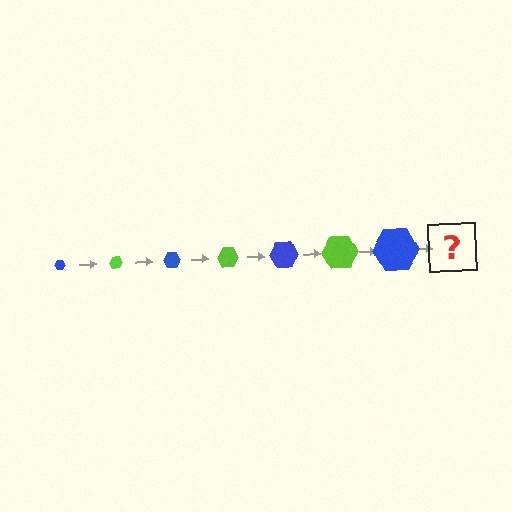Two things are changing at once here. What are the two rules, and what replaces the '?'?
The two rules are that the hexagon grows larger each step and the color cycles through blue and lime. The '?' should be a lime hexagon, larger than the previous one.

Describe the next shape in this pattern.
It should be a lime hexagon, larger than the previous one.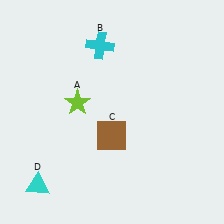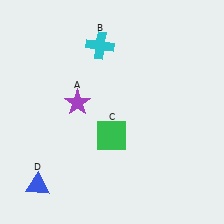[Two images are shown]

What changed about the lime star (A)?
In Image 1, A is lime. In Image 2, it changed to purple.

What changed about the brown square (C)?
In Image 1, C is brown. In Image 2, it changed to green.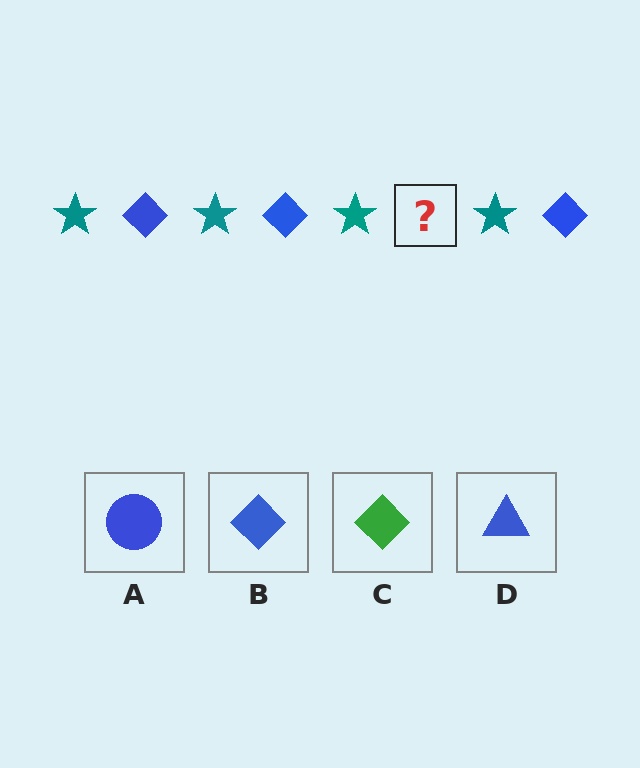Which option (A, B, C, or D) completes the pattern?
B.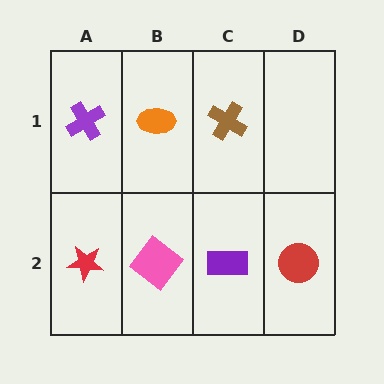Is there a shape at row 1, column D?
No, that cell is empty.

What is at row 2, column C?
A purple rectangle.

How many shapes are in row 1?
3 shapes.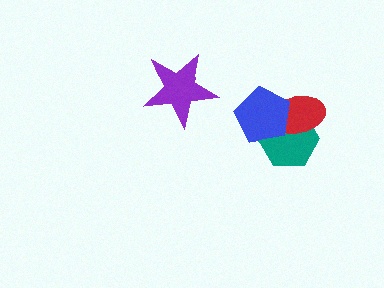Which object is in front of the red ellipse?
The blue pentagon is in front of the red ellipse.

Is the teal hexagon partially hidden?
Yes, it is partially covered by another shape.